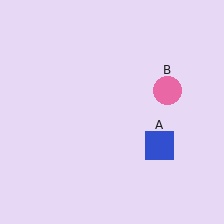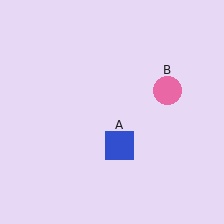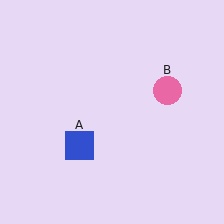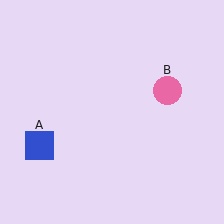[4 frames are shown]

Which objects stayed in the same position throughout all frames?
Pink circle (object B) remained stationary.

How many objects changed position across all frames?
1 object changed position: blue square (object A).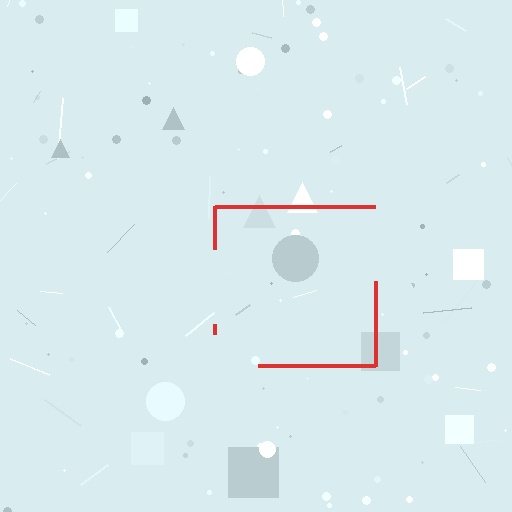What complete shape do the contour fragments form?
The contour fragments form a square.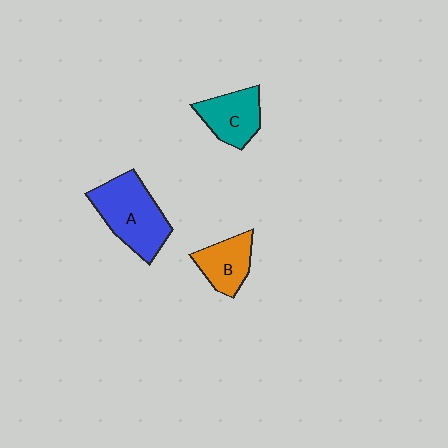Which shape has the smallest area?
Shape B (orange).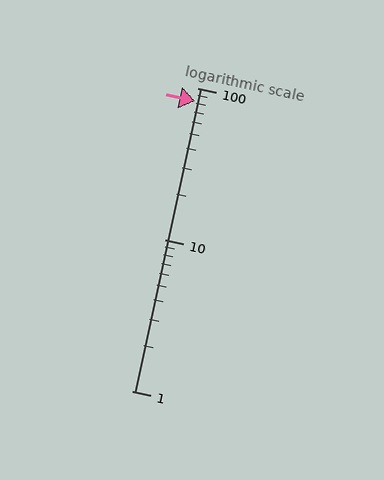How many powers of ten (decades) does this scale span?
The scale spans 2 decades, from 1 to 100.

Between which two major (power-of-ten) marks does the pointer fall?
The pointer is between 10 and 100.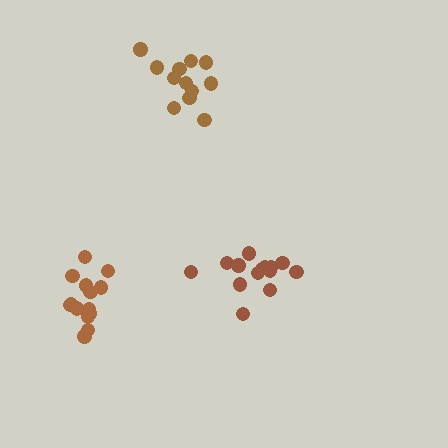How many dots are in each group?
Group 1: 12 dots, Group 2: 14 dots, Group 3: 14 dots (40 total).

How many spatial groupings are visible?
There are 3 spatial groupings.